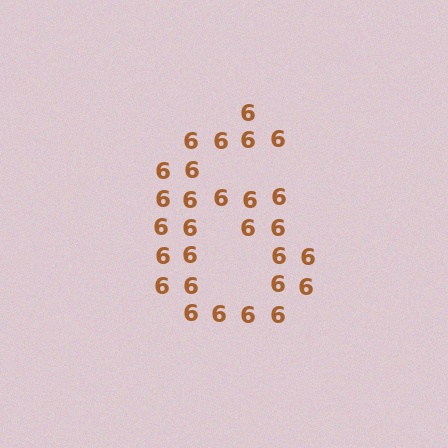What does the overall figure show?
The overall figure shows the digit 6.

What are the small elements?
The small elements are digit 6's.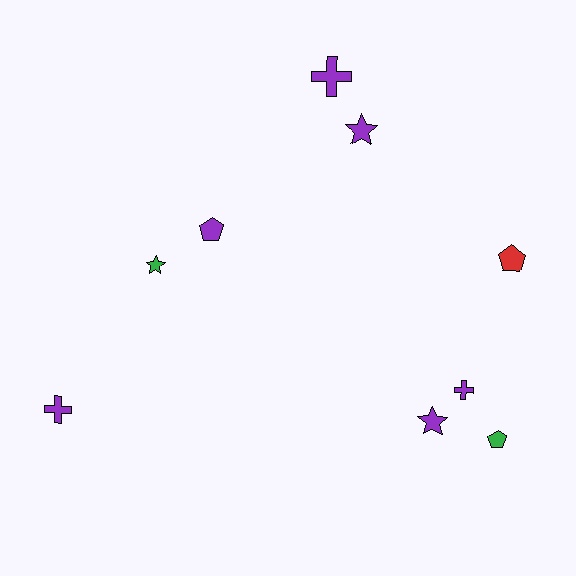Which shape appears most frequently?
Cross, with 3 objects.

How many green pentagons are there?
There is 1 green pentagon.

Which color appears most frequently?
Purple, with 6 objects.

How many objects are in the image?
There are 9 objects.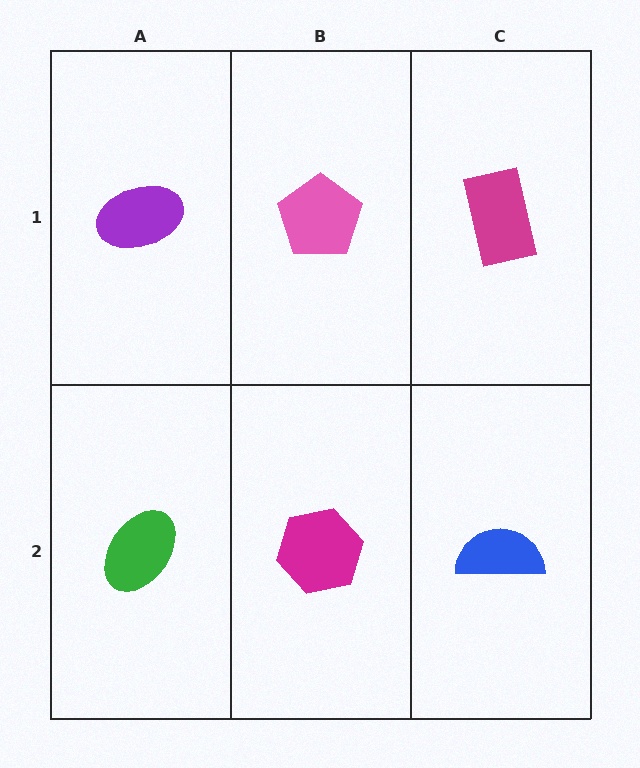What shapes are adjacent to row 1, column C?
A blue semicircle (row 2, column C), a pink pentagon (row 1, column B).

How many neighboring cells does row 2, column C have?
2.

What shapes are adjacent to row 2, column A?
A purple ellipse (row 1, column A), a magenta hexagon (row 2, column B).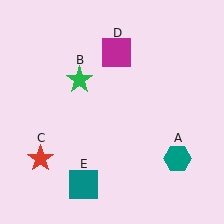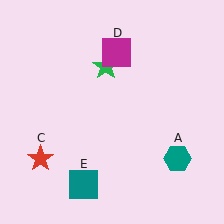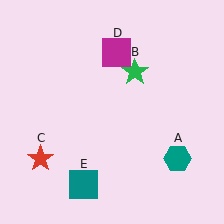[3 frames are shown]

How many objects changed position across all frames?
1 object changed position: green star (object B).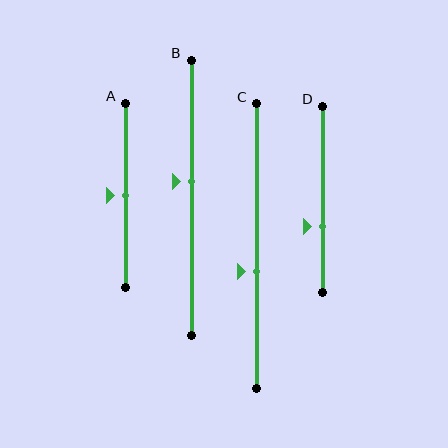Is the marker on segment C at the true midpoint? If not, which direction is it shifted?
No, the marker on segment C is shifted downward by about 9% of the segment length.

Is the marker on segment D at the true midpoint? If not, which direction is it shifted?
No, the marker on segment D is shifted downward by about 14% of the segment length.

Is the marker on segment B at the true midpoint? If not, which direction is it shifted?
No, the marker on segment B is shifted upward by about 6% of the segment length.